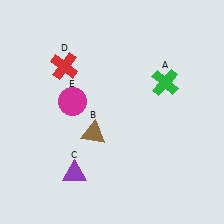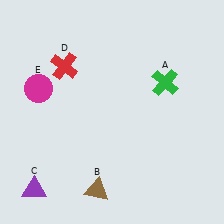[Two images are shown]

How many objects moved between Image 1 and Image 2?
3 objects moved between the two images.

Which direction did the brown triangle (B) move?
The brown triangle (B) moved down.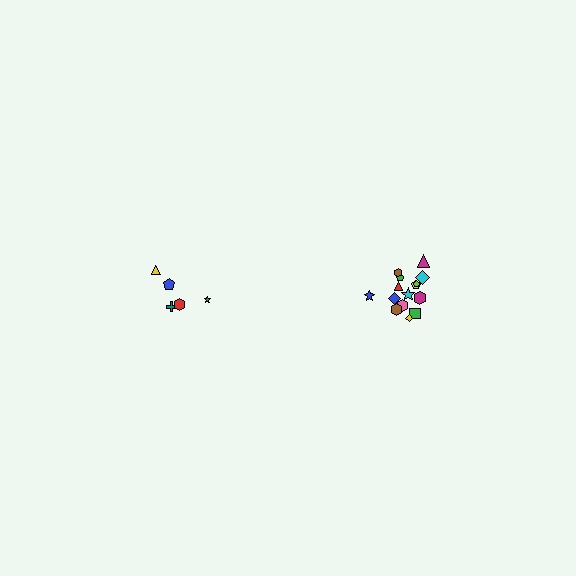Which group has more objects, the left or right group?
The right group.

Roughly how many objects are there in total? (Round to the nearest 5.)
Roughly 20 objects in total.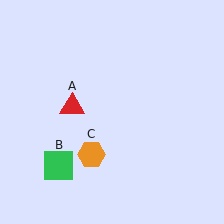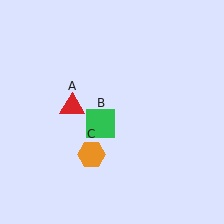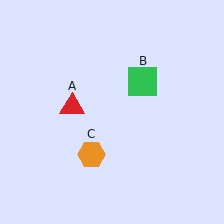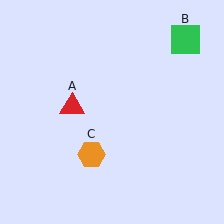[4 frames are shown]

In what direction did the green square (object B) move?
The green square (object B) moved up and to the right.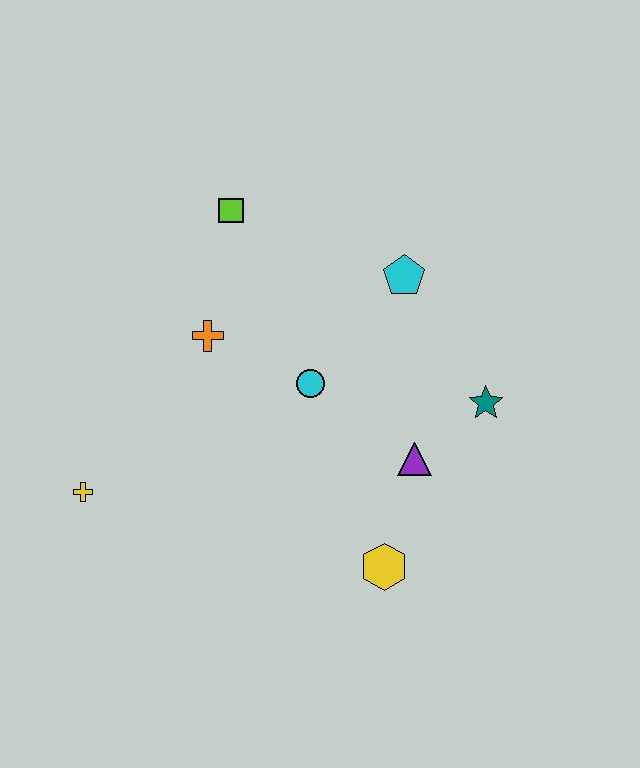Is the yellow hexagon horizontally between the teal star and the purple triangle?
No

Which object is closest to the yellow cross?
The orange cross is closest to the yellow cross.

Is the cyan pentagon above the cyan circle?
Yes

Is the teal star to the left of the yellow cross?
No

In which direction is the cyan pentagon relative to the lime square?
The cyan pentagon is to the right of the lime square.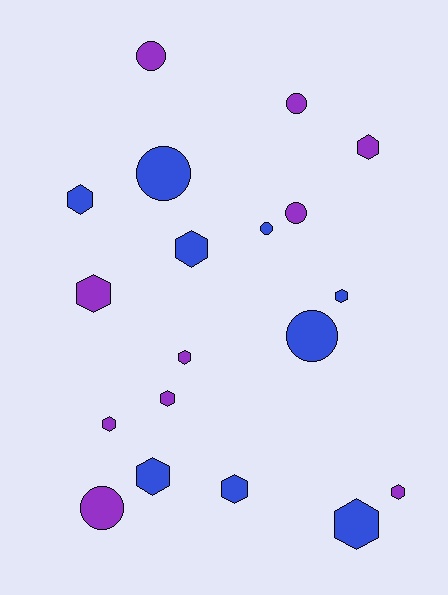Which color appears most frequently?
Purple, with 10 objects.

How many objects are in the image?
There are 19 objects.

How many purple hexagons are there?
There are 6 purple hexagons.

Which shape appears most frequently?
Hexagon, with 12 objects.